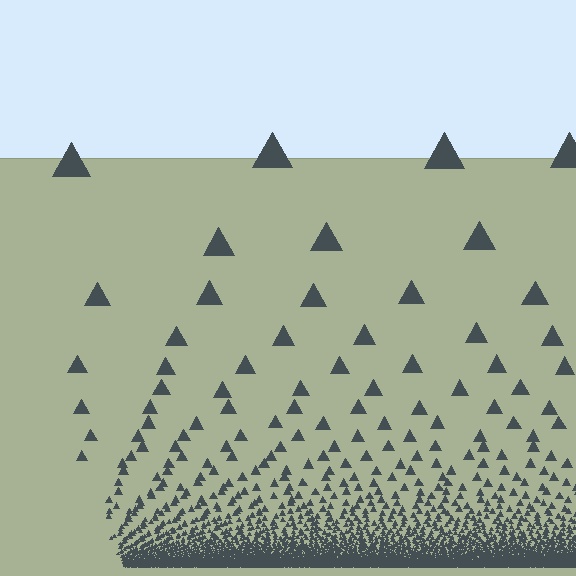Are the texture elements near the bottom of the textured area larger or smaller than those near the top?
Smaller. The gradient is inverted — elements near the bottom are smaller and denser.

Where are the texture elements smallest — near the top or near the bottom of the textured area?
Near the bottom.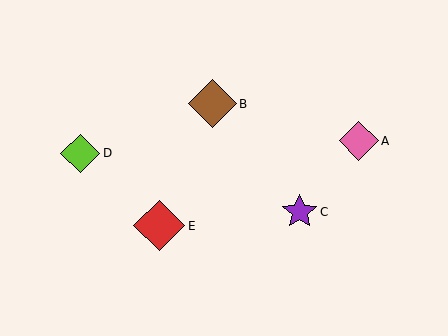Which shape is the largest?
The red diamond (labeled E) is the largest.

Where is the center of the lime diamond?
The center of the lime diamond is at (80, 153).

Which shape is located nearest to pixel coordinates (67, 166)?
The lime diamond (labeled D) at (80, 153) is nearest to that location.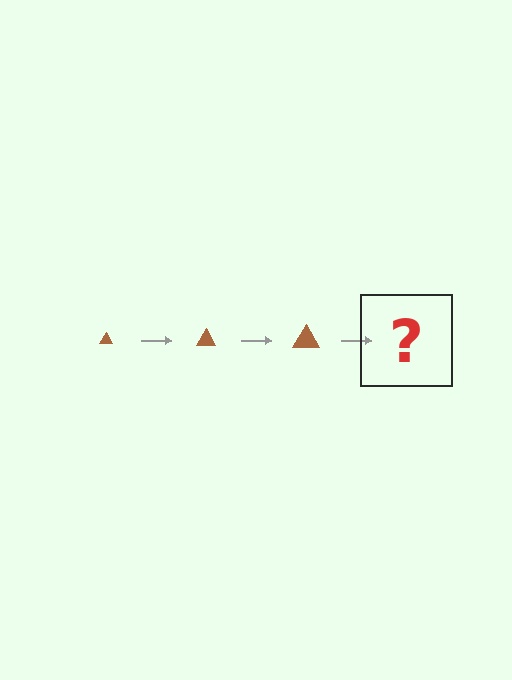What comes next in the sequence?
The next element should be a brown triangle, larger than the previous one.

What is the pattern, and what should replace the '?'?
The pattern is that the triangle gets progressively larger each step. The '?' should be a brown triangle, larger than the previous one.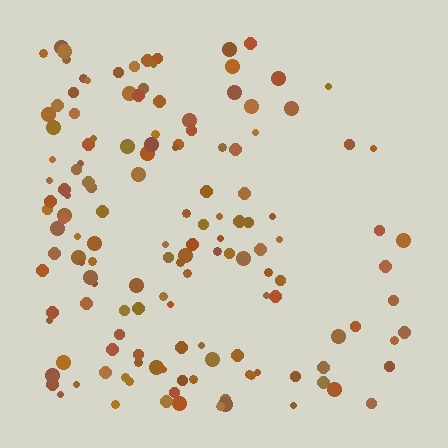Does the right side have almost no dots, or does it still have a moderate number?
Still a moderate number, just noticeably fewer than the left.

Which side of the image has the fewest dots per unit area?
The right.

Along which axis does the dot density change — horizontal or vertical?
Horizontal.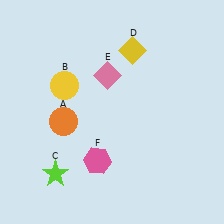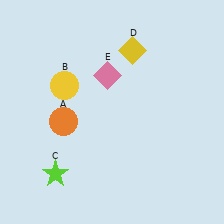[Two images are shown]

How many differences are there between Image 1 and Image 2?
There is 1 difference between the two images.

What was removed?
The pink hexagon (F) was removed in Image 2.